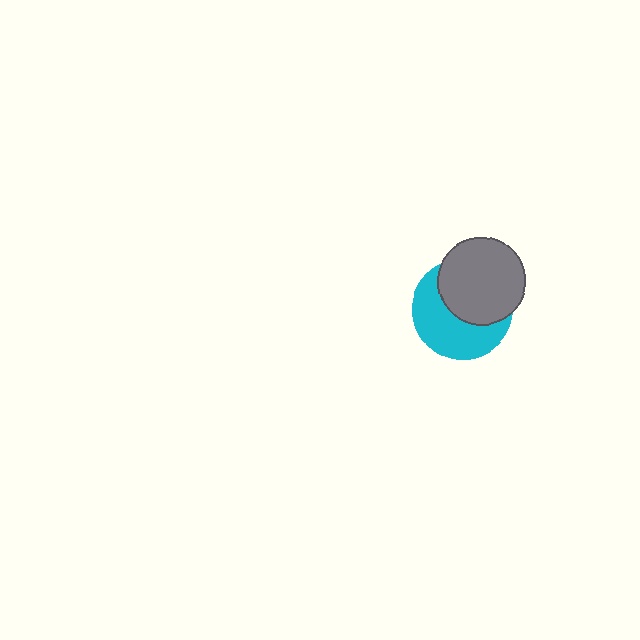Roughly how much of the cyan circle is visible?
About half of it is visible (roughly 51%).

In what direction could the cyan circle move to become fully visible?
The cyan circle could move toward the lower-left. That would shift it out from behind the gray circle entirely.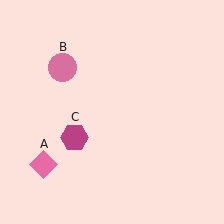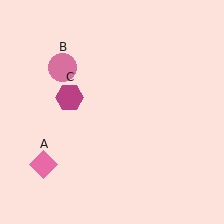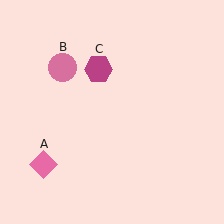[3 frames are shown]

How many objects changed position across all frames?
1 object changed position: magenta hexagon (object C).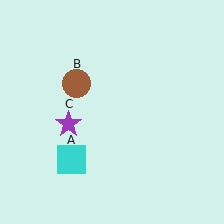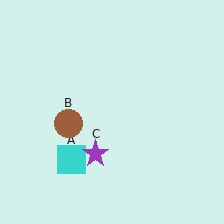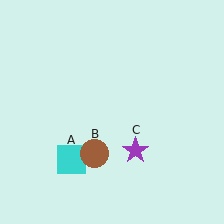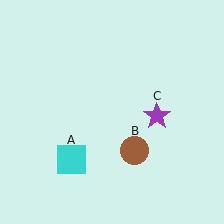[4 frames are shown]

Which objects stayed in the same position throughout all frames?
Cyan square (object A) remained stationary.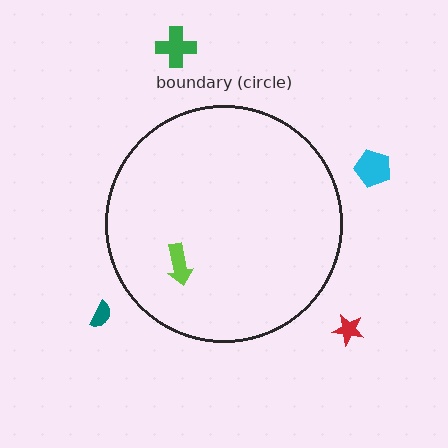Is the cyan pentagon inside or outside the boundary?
Outside.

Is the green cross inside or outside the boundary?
Outside.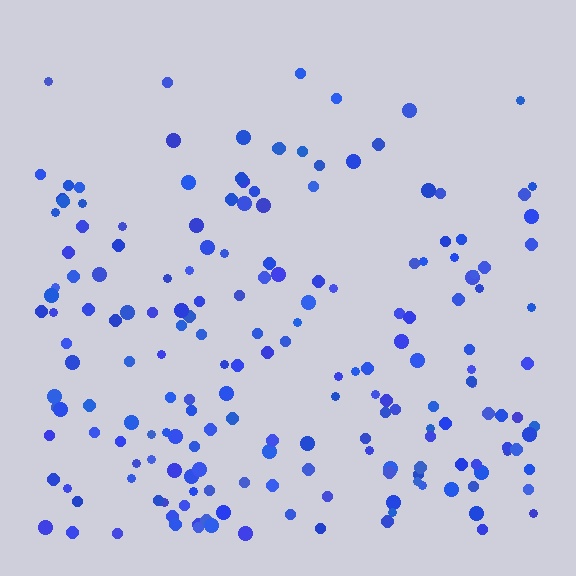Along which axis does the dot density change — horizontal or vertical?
Vertical.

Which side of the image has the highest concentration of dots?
The bottom.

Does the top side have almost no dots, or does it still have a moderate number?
Still a moderate number, just noticeably fewer than the bottom.